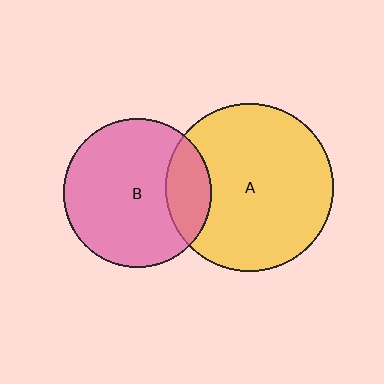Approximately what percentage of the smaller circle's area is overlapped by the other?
Approximately 20%.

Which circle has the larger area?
Circle A (yellow).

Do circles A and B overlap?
Yes.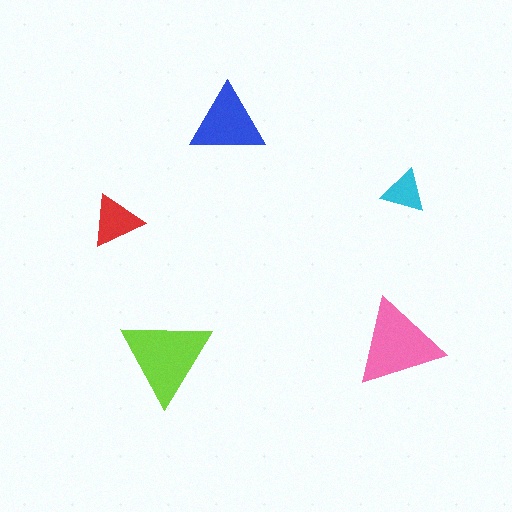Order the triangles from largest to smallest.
the lime one, the pink one, the blue one, the red one, the cyan one.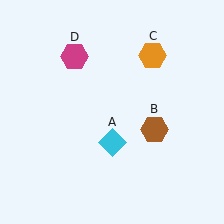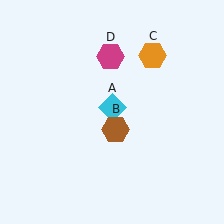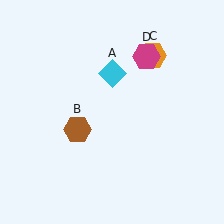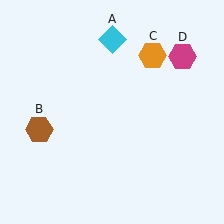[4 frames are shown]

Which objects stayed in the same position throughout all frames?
Orange hexagon (object C) remained stationary.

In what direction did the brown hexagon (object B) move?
The brown hexagon (object B) moved left.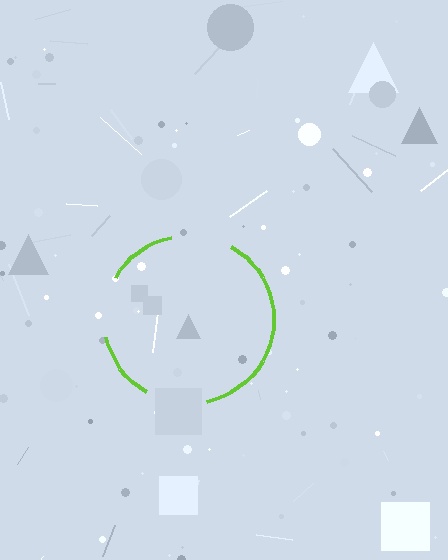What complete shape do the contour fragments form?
The contour fragments form a circle.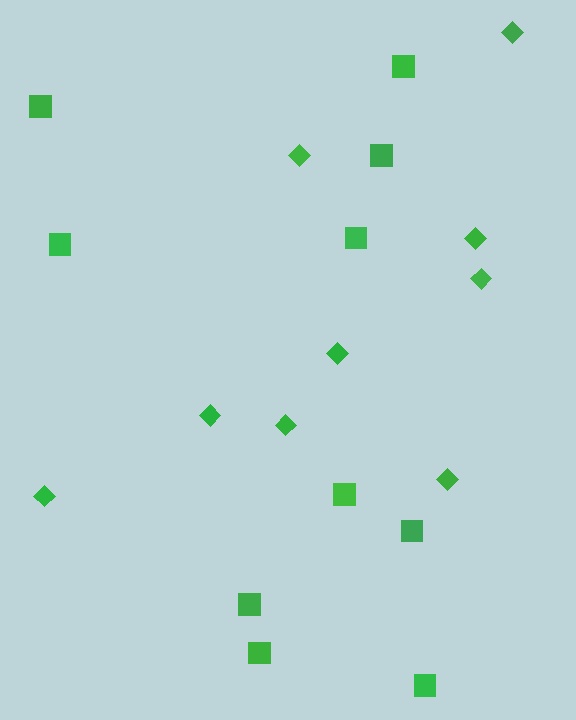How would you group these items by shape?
There are 2 groups: one group of squares (10) and one group of diamonds (9).